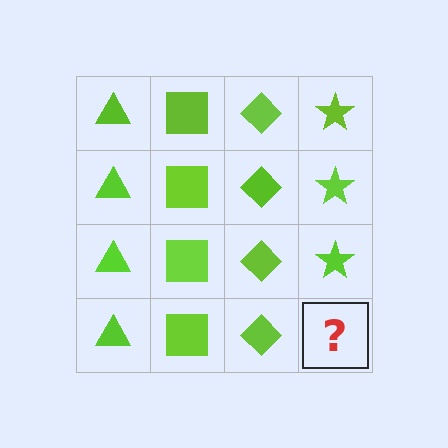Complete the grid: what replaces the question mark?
The question mark should be replaced with a lime star.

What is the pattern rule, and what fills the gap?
The rule is that each column has a consistent shape. The gap should be filled with a lime star.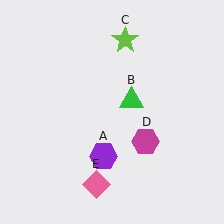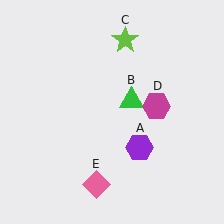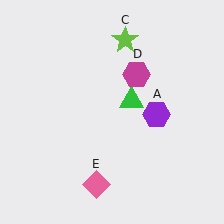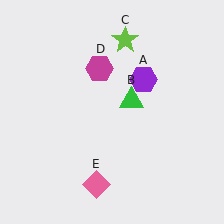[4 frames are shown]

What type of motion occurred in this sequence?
The purple hexagon (object A), magenta hexagon (object D) rotated counterclockwise around the center of the scene.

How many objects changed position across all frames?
2 objects changed position: purple hexagon (object A), magenta hexagon (object D).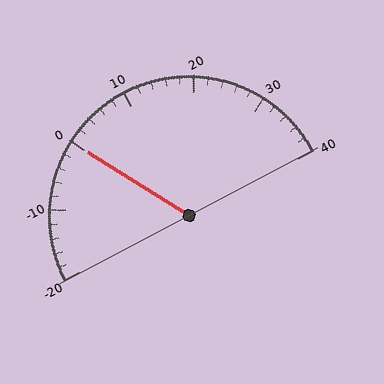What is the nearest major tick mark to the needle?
The nearest major tick mark is 0.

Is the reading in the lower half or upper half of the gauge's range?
The reading is in the lower half of the range (-20 to 40).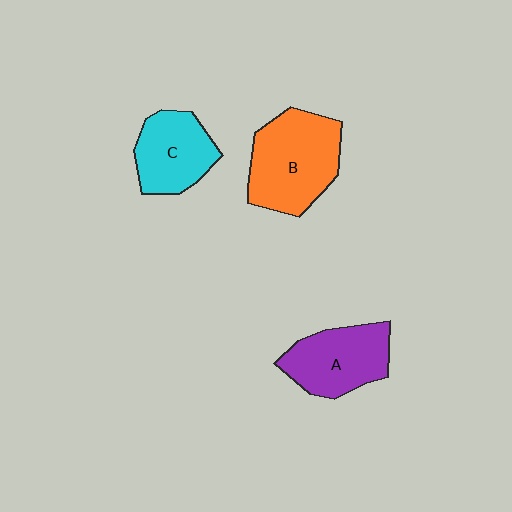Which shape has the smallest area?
Shape C (cyan).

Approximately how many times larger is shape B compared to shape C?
Approximately 1.4 times.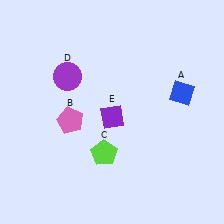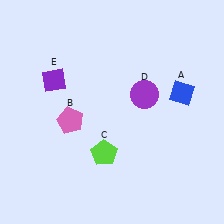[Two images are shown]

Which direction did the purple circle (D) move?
The purple circle (D) moved right.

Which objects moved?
The objects that moved are: the purple circle (D), the purple diamond (E).